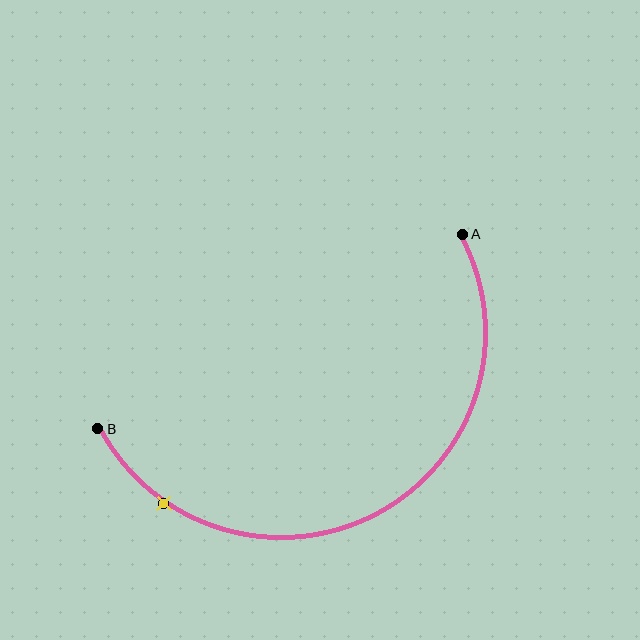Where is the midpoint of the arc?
The arc midpoint is the point on the curve farthest from the straight line joining A and B. It sits below that line.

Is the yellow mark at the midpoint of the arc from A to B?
No. The yellow mark lies on the arc but is closer to endpoint B. The arc midpoint would be at the point on the curve equidistant along the arc from both A and B.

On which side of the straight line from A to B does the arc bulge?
The arc bulges below the straight line connecting A and B.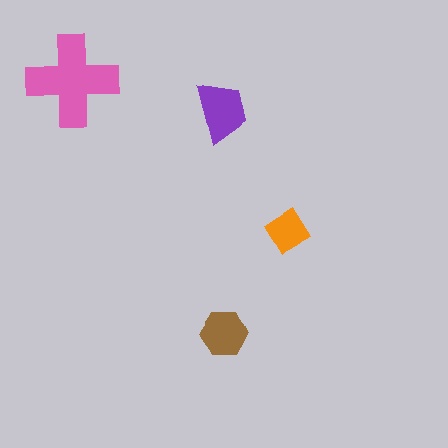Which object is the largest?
The pink cross.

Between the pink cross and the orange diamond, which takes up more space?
The pink cross.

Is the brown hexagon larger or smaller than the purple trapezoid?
Smaller.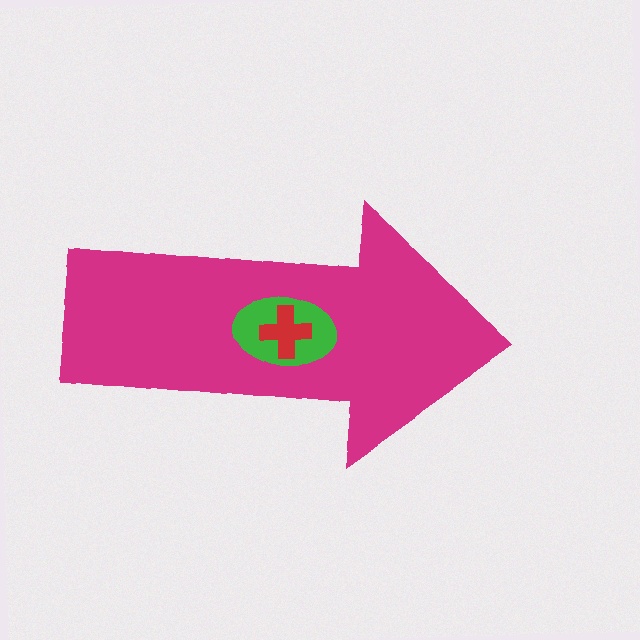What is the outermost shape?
The magenta arrow.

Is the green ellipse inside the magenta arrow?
Yes.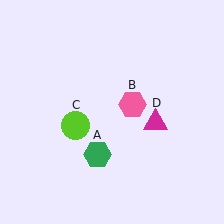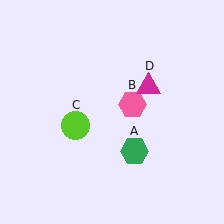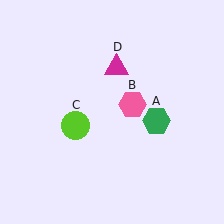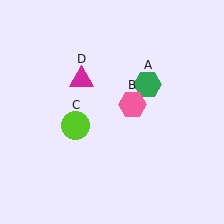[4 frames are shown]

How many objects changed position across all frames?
2 objects changed position: green hexagon (object A), magenta triangle (object D).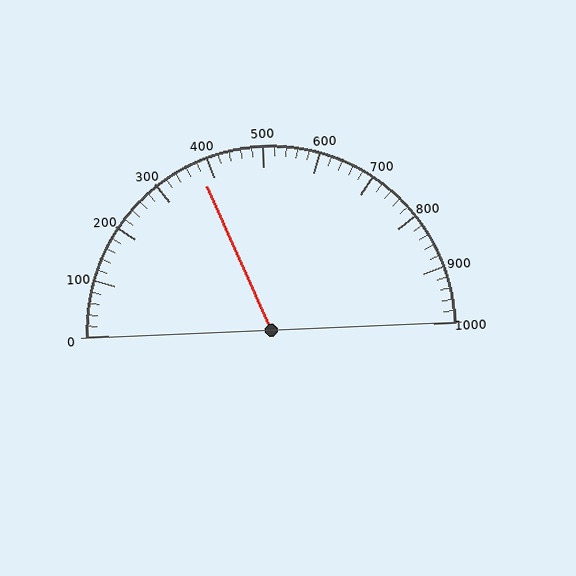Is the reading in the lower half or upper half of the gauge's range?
The reading is in the lower half of the range (0 to 1000).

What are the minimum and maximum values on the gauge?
The gauge ranges from 0 to 1000.